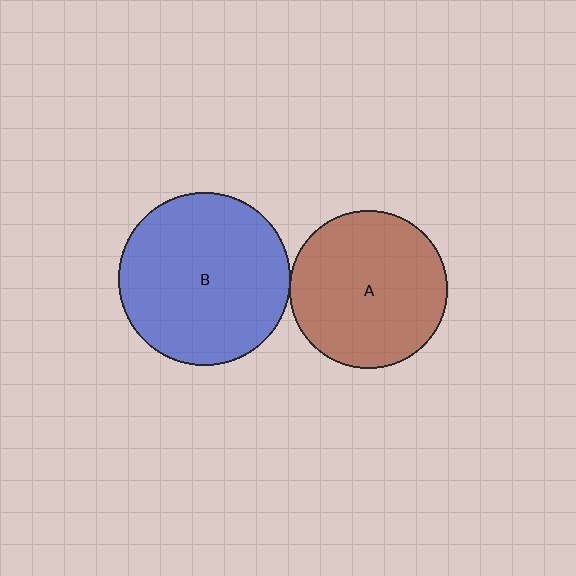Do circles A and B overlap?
Yes.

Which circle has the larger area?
Circle B (blue).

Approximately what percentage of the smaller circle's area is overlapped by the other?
Approximately 5%.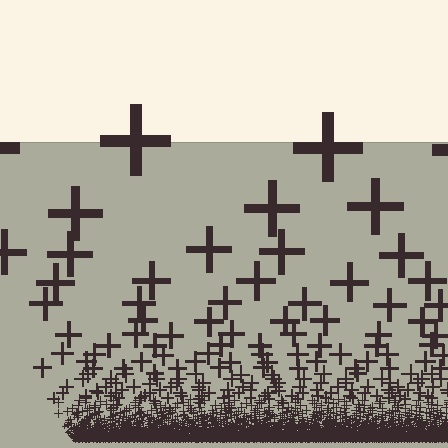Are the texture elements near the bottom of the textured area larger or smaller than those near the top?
Smaller. The gradient is inverted — elements near the bottom are smaller and denser.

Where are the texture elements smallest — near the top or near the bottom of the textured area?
Near the bottom.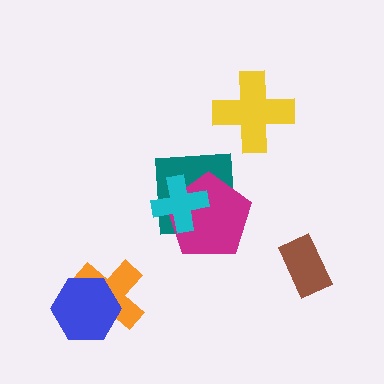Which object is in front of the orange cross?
The blue hexagon is in front of the orange cross.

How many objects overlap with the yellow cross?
0 objects overlap with the yellow cross.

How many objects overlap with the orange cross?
1 object overlaps with the orange cross.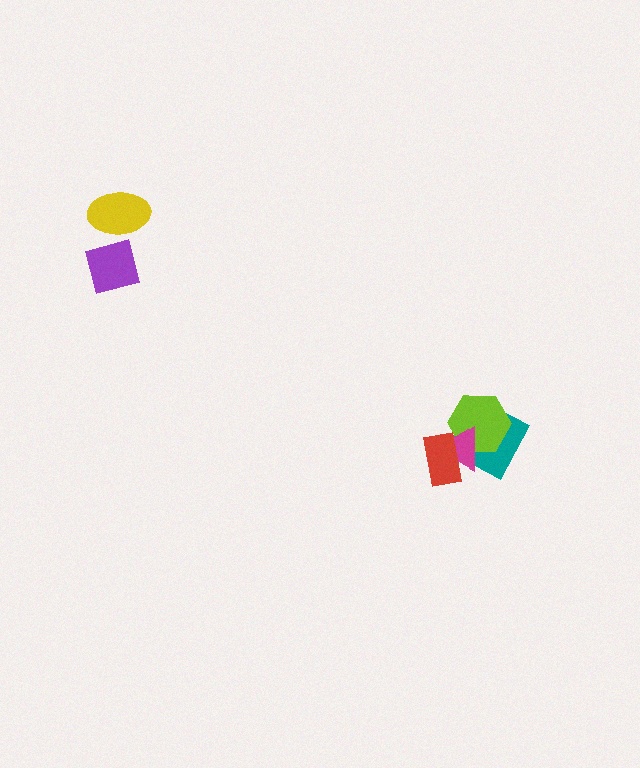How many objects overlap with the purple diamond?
1 object overlaps with the purple diamond.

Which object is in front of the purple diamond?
The yellow ellipse is in front of the purple diamond.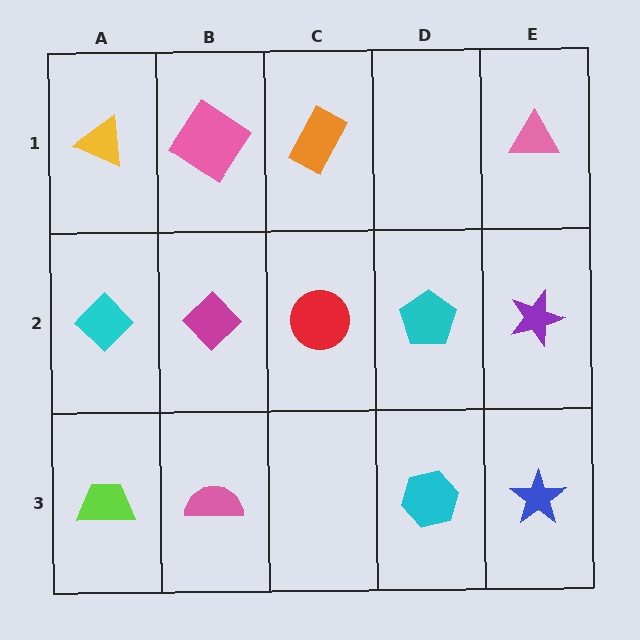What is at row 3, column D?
A cyan hexagon.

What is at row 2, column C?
A red circle.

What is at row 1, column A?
A yellow triangle.